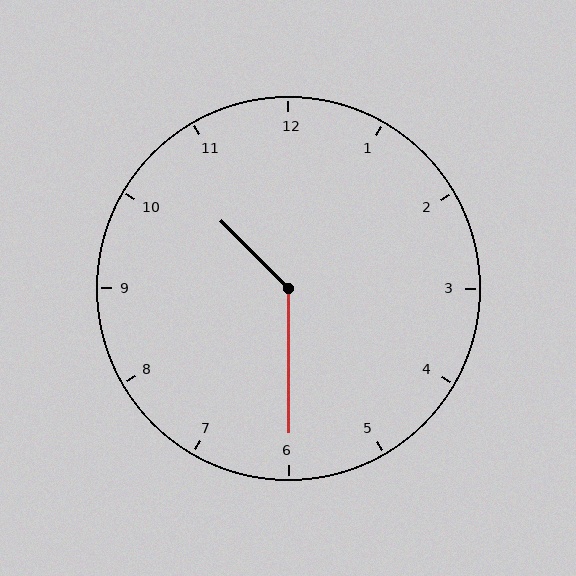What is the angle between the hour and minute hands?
Approximately 135 degrees.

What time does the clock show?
10:30.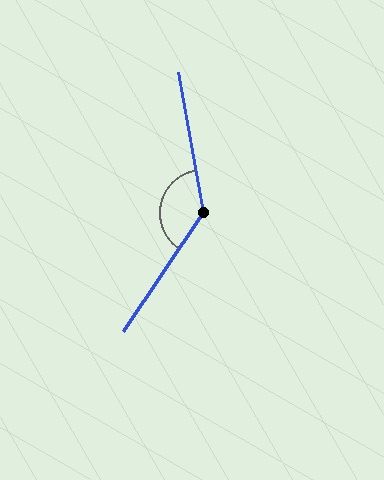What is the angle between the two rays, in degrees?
Approximately 136 degrees.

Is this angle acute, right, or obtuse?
It is obtuse.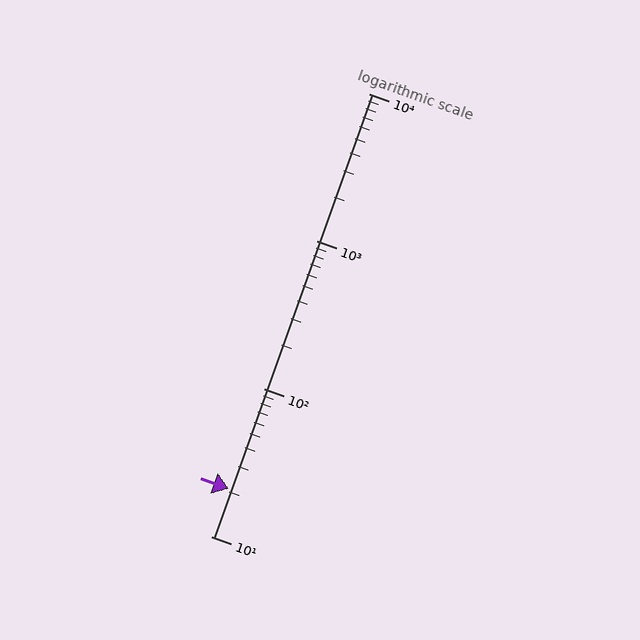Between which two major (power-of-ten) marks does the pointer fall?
The pointer is between 10 and 100.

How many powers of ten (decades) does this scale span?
The scale spans 3 decades, from 10 to 10000.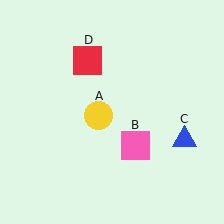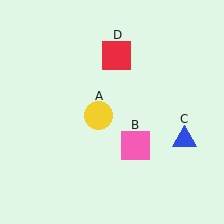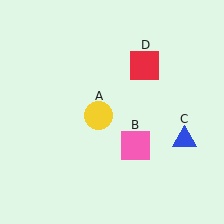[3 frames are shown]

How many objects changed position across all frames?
1 object changed position: red square (object D).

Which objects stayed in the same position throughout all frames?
Yellow circle (object A) and pink square (object B) and blue triangle (object C) remained stationary.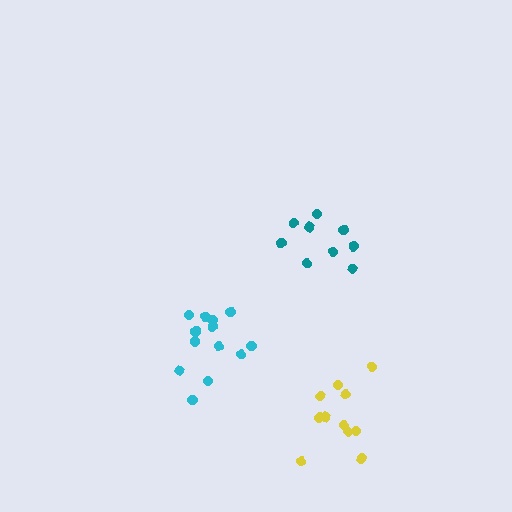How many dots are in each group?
Group 1: 9 dots, Group 2: 13 dots, Group 3: 11 dots (33 total).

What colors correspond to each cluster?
The clusters are colored: teal, cyan, yellow.